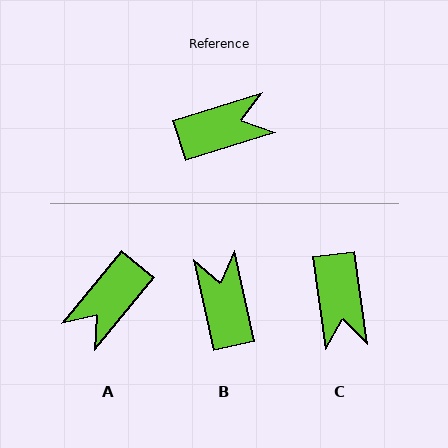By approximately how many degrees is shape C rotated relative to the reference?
Approximately 100 degrees clockwise.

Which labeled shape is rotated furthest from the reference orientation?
A, about 147 degrees away.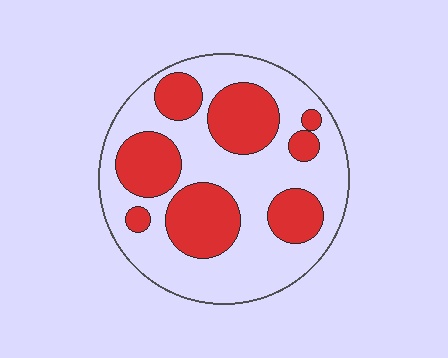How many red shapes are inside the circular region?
8.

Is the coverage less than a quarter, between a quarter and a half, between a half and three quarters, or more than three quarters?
Between a quarter and a half.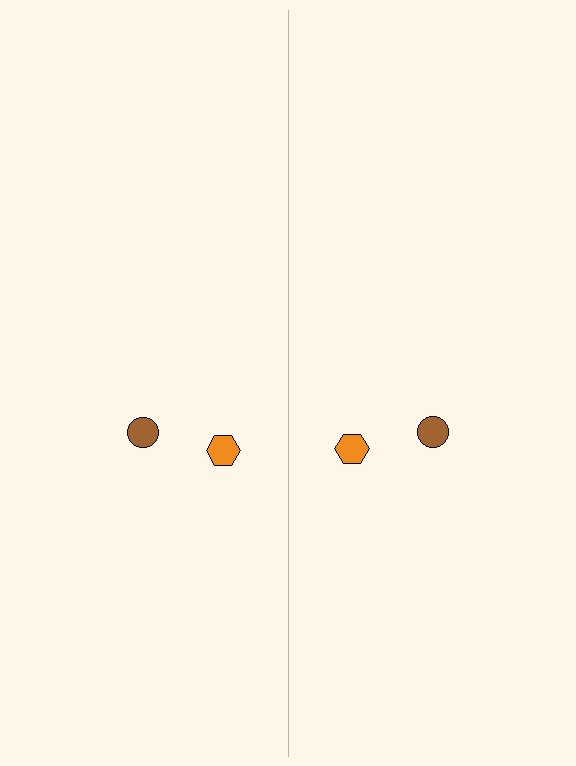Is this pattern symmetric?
Yes, this pattern has bilateral (reflection) symmetry.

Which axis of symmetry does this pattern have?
The pattern has a vertical axis of symmetry running through the center of the image.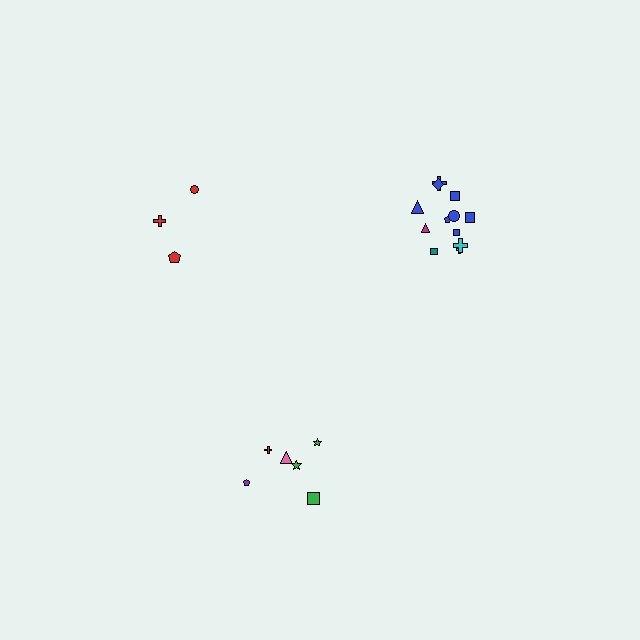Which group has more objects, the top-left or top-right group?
The top-right group.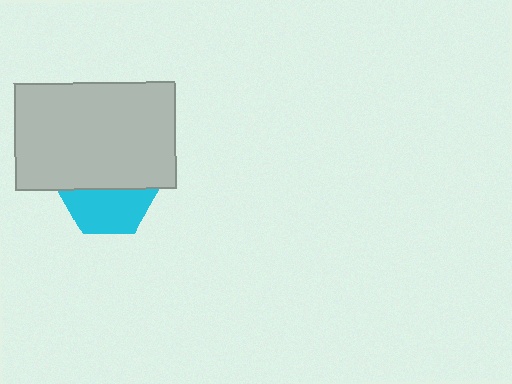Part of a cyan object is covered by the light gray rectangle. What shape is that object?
It is a hexagon.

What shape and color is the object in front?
The object in front is a light gray rectangle.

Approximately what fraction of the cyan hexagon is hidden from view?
Roughly 50% of the cyan hexagon is hidden behind the light gray rectangle.